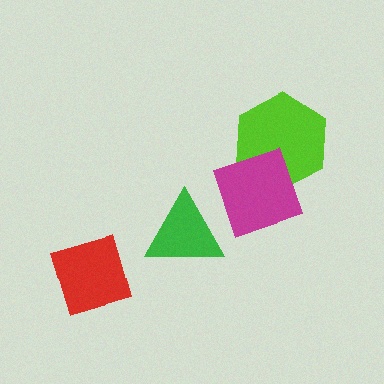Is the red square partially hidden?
No, no other shape covers it.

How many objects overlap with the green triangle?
1 object overlaps with the green triangle.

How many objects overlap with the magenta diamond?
2 objects overlap with the magenta diamond.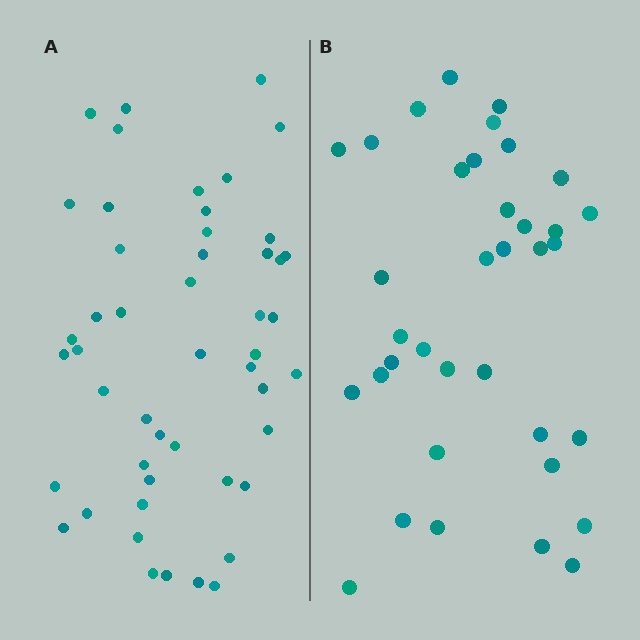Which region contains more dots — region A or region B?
Region A (the left region) has more dots.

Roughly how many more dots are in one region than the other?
Region A has approximately 15 more dots than region B.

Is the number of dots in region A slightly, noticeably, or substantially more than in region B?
Region A has noticeably more, but not dramatically so. The ratio is roughly 1.4 to 1.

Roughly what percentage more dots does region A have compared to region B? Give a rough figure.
About 35% more.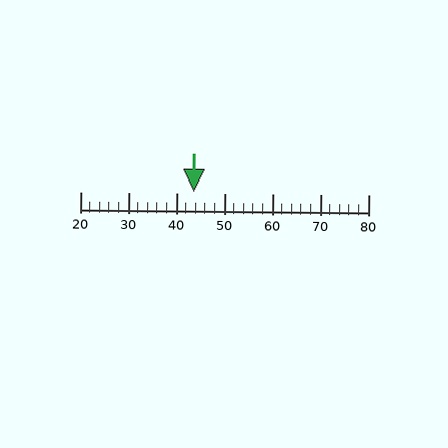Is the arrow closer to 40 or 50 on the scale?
The arrow is closer to 40.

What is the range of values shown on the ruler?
The ruler shows values from 20 to 80.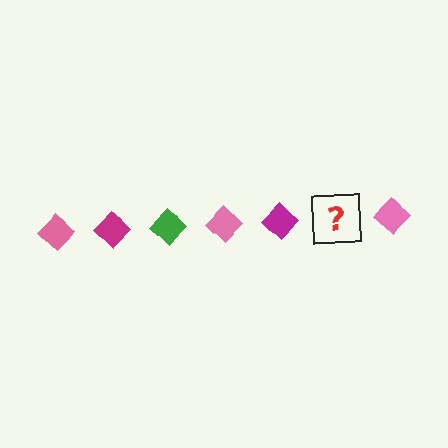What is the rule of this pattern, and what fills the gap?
The rule is that the pattern cycles through pink, magenta, green diamonds. The gap should be filled with a green diamond.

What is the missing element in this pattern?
The missing element is a green diamond.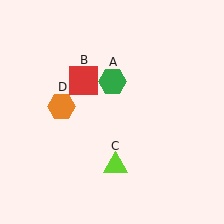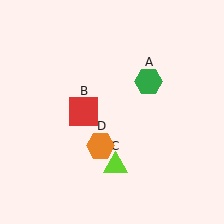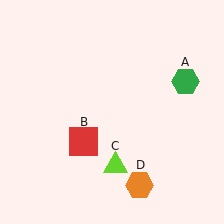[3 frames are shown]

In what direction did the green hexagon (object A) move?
The green hexagon (object A) moved right.